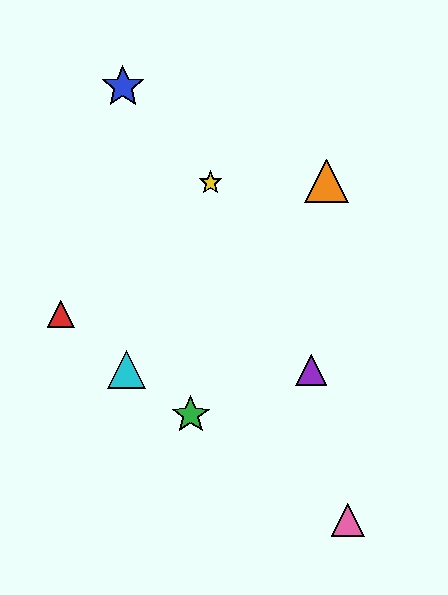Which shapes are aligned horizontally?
The purple triangle, the cyan triangle are aligned horizontally.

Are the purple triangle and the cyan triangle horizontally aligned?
Yes, both are at y≈370.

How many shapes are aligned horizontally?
2 shapes (the purple triangle, the cyan triangle) are aligned horizontally.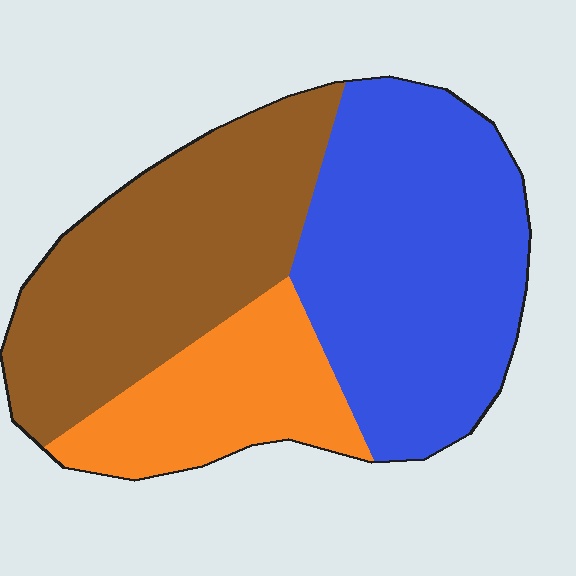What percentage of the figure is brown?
Brown covers roughly 35% of the figure.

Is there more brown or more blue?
Blue.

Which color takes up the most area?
Blue, at roughly 45%.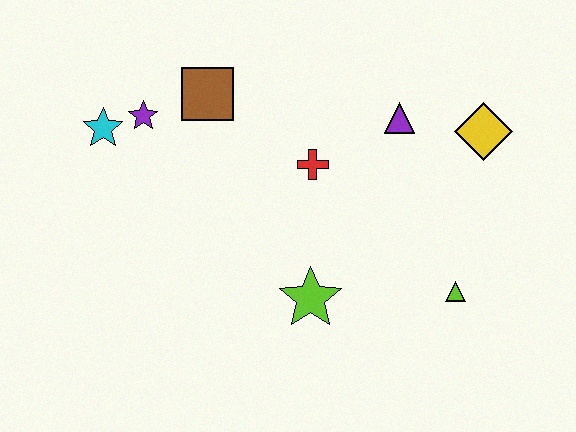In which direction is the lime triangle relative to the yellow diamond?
The lime triangle is below the yellow diamond.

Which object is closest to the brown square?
The purple star is closest to the brown square.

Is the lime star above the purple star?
No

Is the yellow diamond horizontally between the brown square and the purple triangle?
No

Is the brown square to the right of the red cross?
No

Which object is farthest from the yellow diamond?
The cyan star is farthest from the yellow diamond.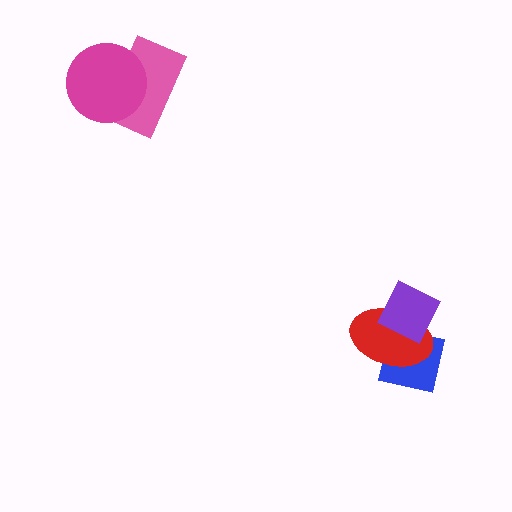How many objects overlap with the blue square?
2 objects overlap with the blue square.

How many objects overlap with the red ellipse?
2 objects overlap with the red ellipse.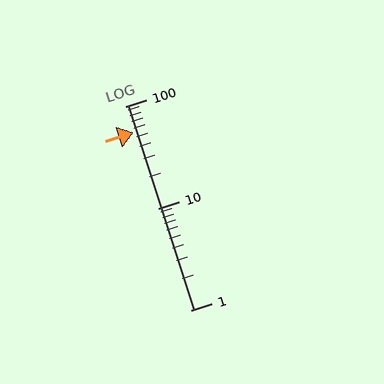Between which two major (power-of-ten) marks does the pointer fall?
The pointer is between 10 and 100.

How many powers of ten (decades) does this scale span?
The scale spans 2 decades, from 1 to 100.